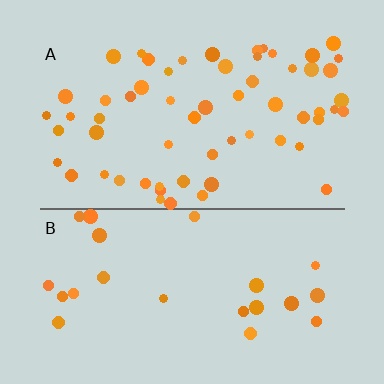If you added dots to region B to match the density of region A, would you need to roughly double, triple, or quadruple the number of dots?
Approximately triple.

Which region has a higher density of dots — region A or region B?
A (the top).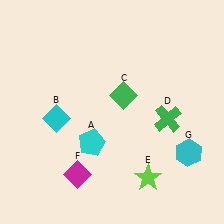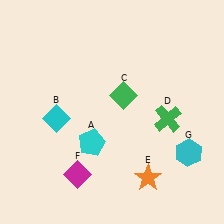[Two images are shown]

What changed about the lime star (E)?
In Image 1, E is lime. In Image 2, it changed to orange.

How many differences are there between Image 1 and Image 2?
There is 1 difference between the two images.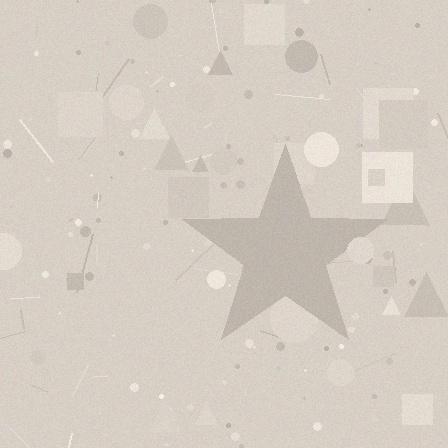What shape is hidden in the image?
A star is hidden in the image.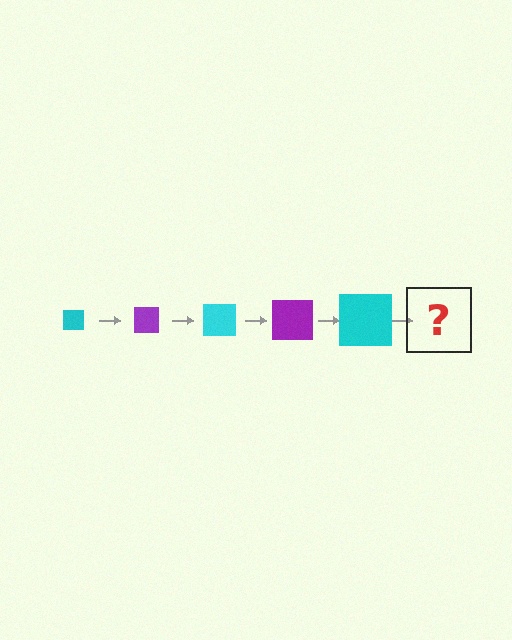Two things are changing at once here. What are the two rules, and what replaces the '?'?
The two rules are that the square grows larger each step and the color cycles through cyan and purple. The '?' should be a purple square, larger than the previous one.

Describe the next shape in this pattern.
It should be a purple square, larger than the previous one.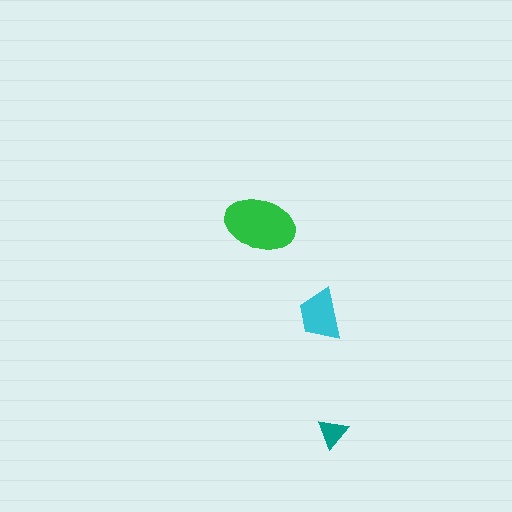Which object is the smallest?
The teal triangle.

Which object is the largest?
The green ellipse.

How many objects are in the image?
There are 3 objects in the image.